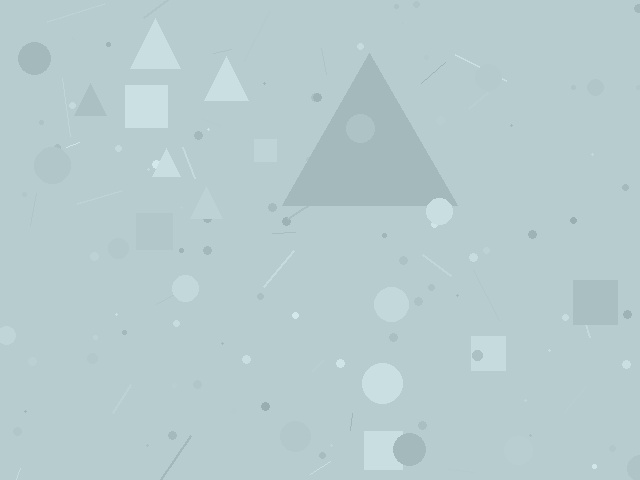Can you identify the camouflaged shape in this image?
The camouflaged shape is a triangle.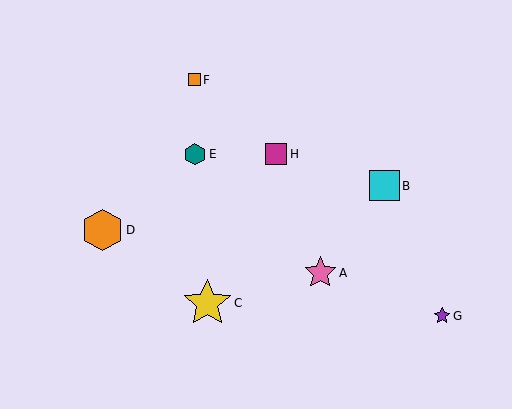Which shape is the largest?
The yellow star (labeled C) is the largest.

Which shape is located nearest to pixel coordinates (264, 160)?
The magenta square (labeled H) at (276, 154) is nearest to that location.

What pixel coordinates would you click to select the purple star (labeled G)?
Click at (442, 316) to select the purple star G.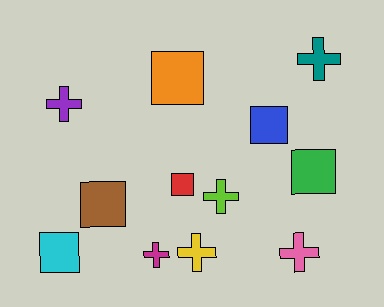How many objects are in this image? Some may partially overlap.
There are 12 objects.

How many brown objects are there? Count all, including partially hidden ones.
There is 1 brown object.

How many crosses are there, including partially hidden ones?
There are 6 crosses.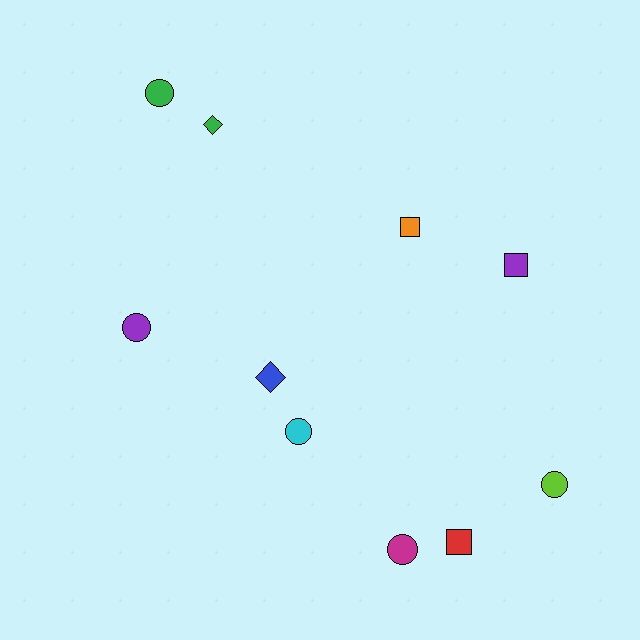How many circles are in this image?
There are 5 circles.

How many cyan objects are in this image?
There is 1 cyan object.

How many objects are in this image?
There are 10 objects.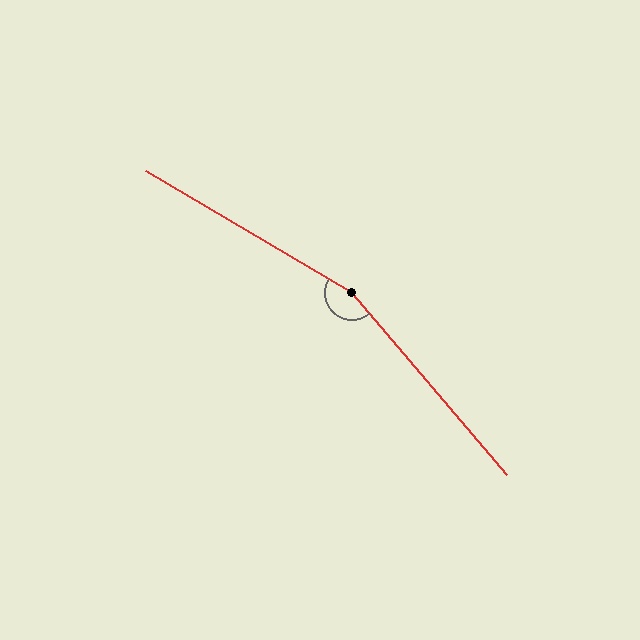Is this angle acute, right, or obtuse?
It is obtuse.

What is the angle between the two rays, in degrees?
Approximately 161 degrees.